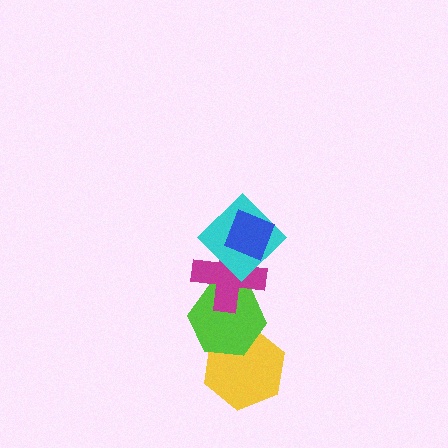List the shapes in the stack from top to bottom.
From top to bottom: the blue diamond, the cyan diamond, the magenta cross, the lime hexagon, the yellow hexagon.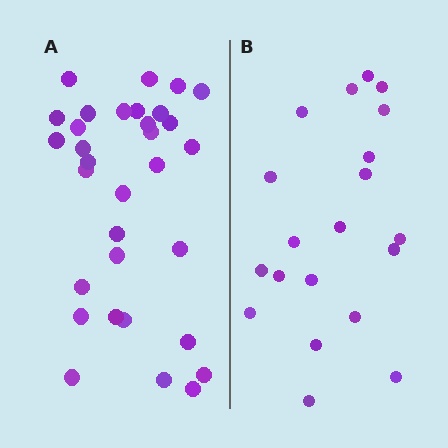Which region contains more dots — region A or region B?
Region A (the left region) has more dots.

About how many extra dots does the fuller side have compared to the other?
Region A has roughly 12 or so more dots than region B.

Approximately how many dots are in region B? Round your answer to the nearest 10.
About 20 dots.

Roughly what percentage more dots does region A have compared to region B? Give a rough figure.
About 60% more.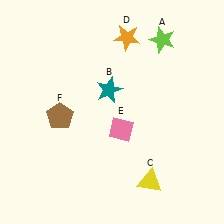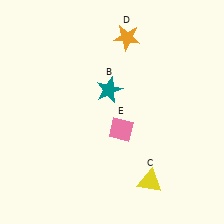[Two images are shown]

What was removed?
The lime star (A), the brown pentagon (F) were removed in Image 2.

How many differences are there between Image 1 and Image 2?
There are 2 differences between the two images.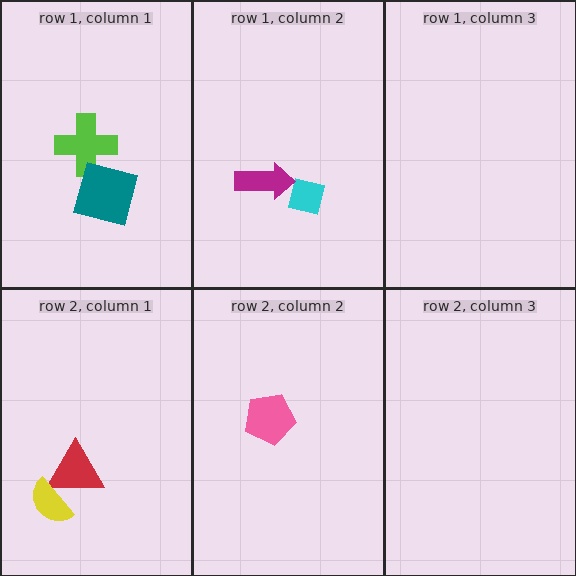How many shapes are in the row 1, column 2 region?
2.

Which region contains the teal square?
The row 1, column 1 region.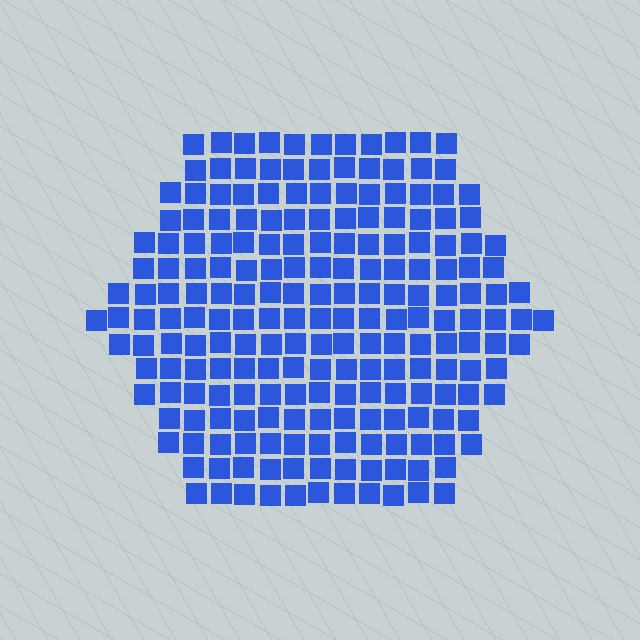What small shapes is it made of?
It is made of small squares.